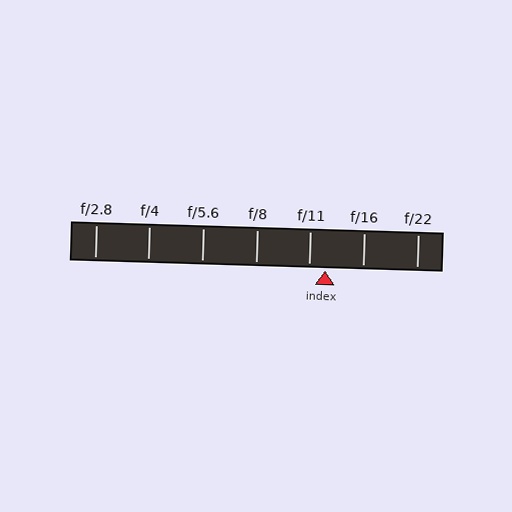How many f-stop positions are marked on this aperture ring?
There are 7 f-stop positions marked.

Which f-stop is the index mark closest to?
The index mark is closest to f/11.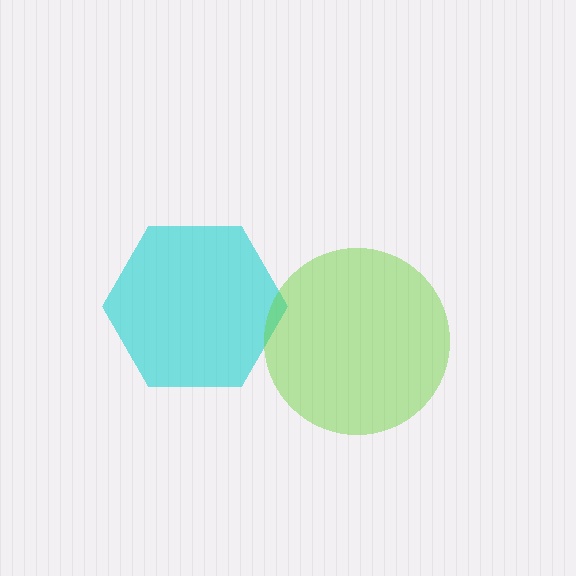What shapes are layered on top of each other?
The layered shapes are: a cyan hexagon, a lime circle.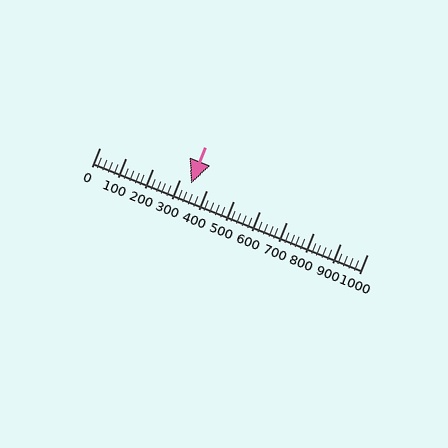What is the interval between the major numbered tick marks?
The major tick marks are spaced 100 units apart.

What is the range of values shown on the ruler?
The ruler shows values from 0 to 1000.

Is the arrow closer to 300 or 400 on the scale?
The arrow is closer to 300.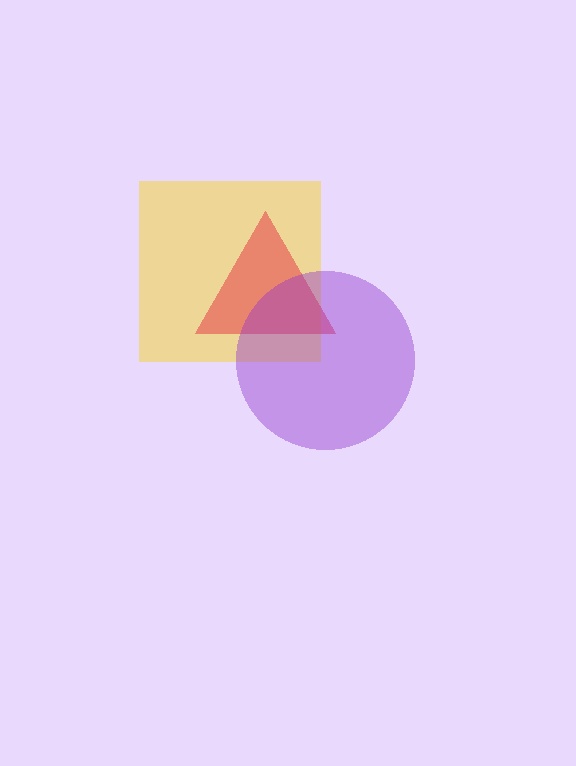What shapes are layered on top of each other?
The layered shapes are: a yellow square, a red triangle, a purple circle.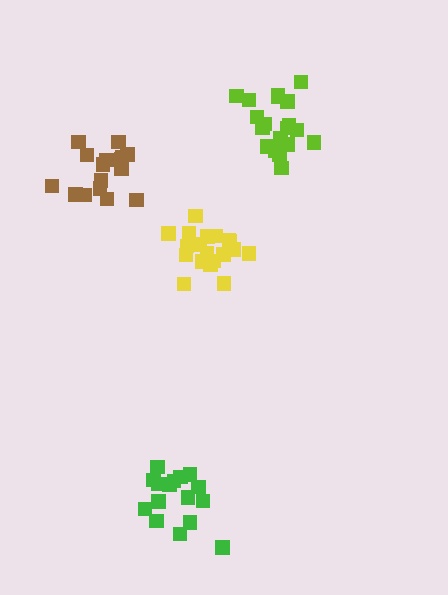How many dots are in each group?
Group 1: 19 dots, Group 2: 16 dots, Group 3: 19 dots, Group 4: 17 dots (71 total).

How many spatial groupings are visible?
There are 4 spatial groupings.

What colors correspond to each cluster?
The clusters are colored: lime, green, yellow, brown.